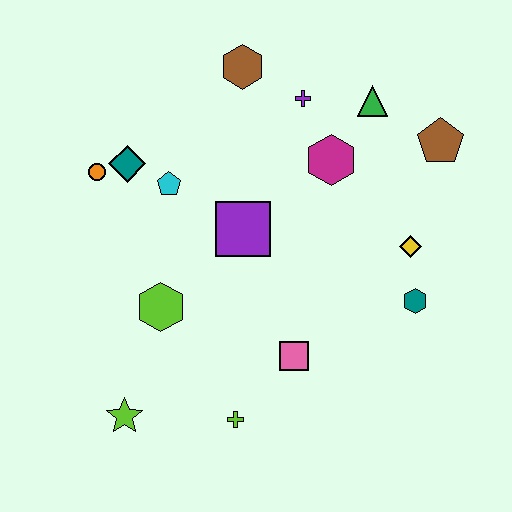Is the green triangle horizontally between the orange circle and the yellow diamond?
Yes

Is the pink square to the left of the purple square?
No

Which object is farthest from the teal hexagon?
The orange circle is farthest from the teal hexagon.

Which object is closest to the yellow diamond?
The teal hexagon is closest to the yellow diamond.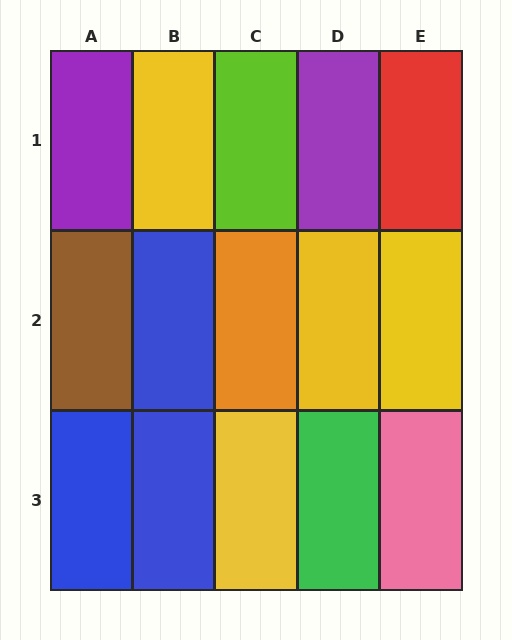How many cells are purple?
2 cells are purple.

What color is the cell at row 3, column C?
Yellow.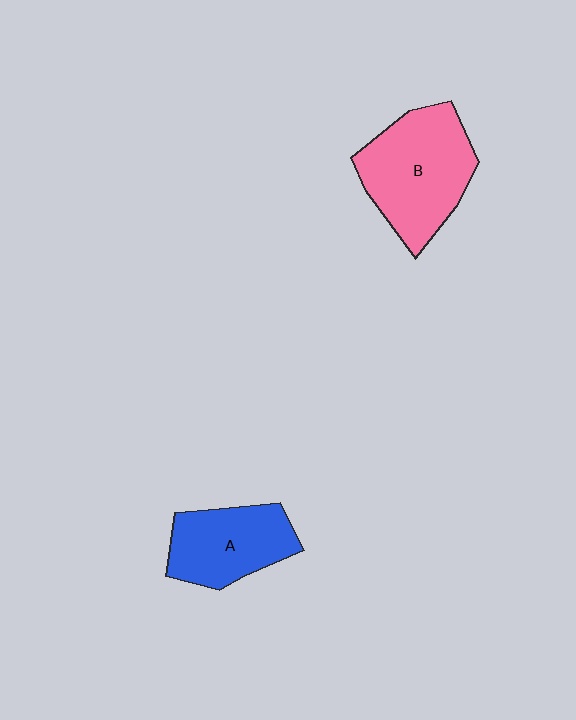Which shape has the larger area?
Shape B (pink).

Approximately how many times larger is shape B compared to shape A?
Approximately 1.4 times.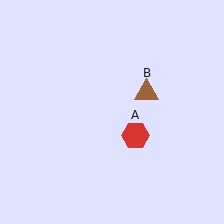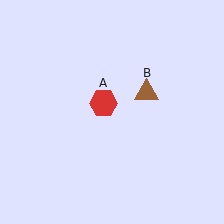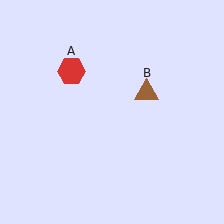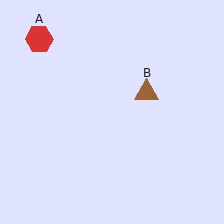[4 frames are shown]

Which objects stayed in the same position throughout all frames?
Brown triangle (object B) remained stationary.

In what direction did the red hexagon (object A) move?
The red hexagon (object A) moved up and to the left.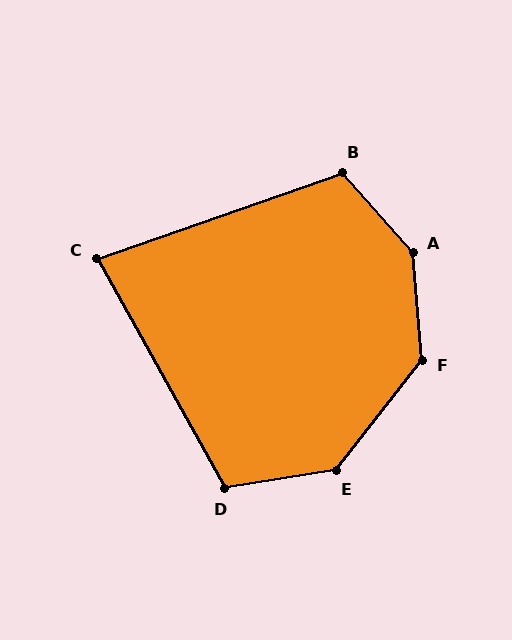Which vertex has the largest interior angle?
A, at approximately 143 degrees.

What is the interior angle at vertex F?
Approximately 137 degrees (obtuse).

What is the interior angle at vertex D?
Approximately 110 degrees (obtuse).